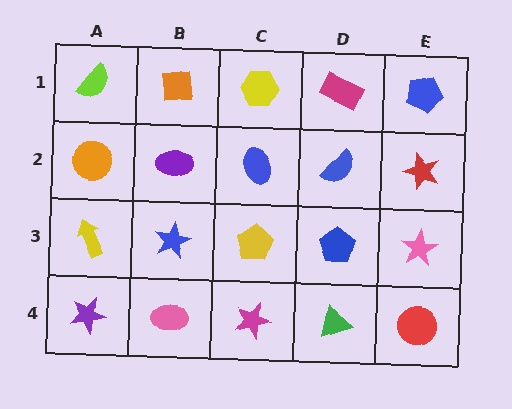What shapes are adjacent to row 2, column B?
An orange square (row 1, column B), a blue star (row 3, column B), an orange circle (row 2, column A), a blue ellipse (row 2, column C).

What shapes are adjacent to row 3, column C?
A blue ellipse (row 2, column C), a magenta star (row 4, column C), a blue star (row 3, column B), a blue pentagon (row 3, column D).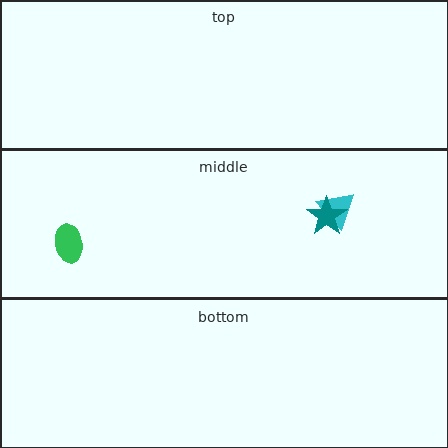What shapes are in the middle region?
The cyan triangle, the teal star, the green ellipse.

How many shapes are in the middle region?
3.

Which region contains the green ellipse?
The middle region.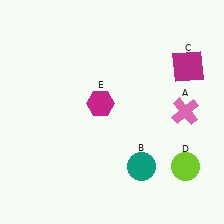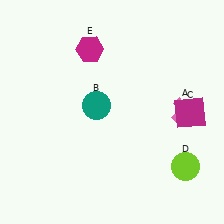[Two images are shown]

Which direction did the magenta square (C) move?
The magenta square (C) moved down.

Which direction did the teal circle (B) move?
The teal circle (B) moved up.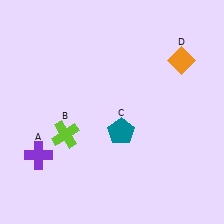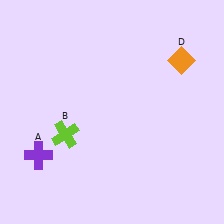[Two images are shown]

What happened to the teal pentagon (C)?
The teal pentagon (C) was removed in Image 2. It was in the bottom-right area of Image 1.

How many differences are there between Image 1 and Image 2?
There is 1 difference between the two images.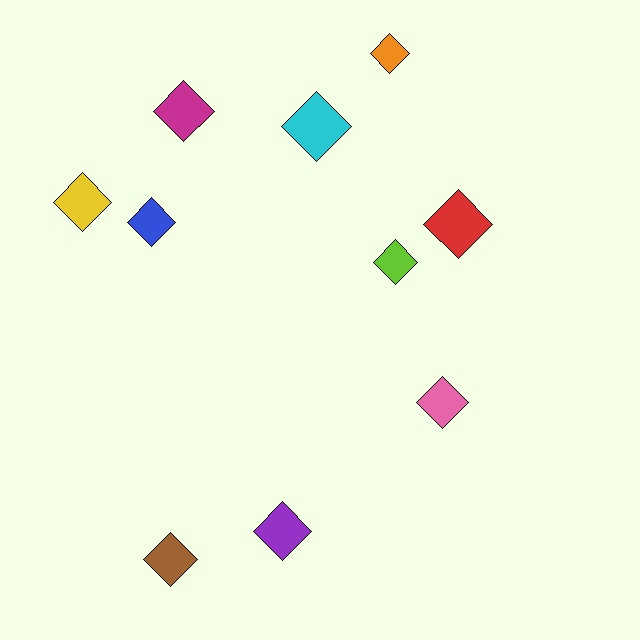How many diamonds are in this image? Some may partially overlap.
There are 10 diamonds.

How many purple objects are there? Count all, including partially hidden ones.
There is 1 purple object.